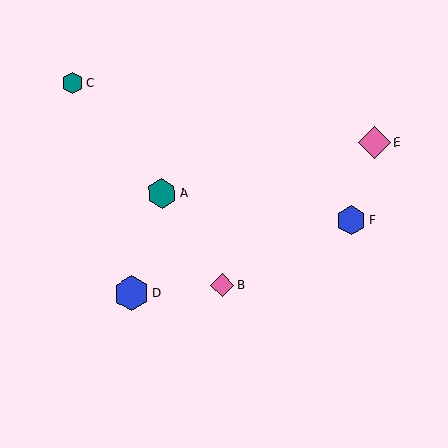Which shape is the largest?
The blue hexagon (labeled D) is the largest.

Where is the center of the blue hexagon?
The center of the blue hexagon is at (351, 220).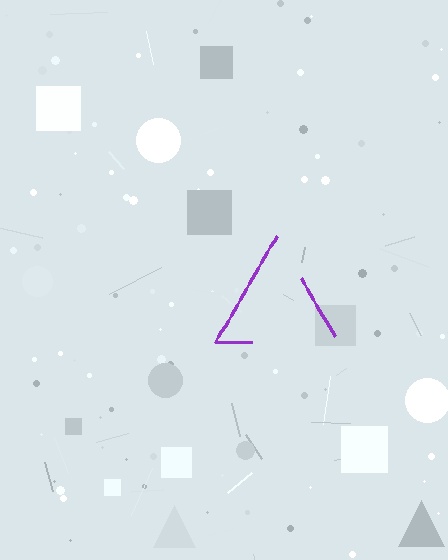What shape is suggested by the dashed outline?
The dashed outline suggests a triangle.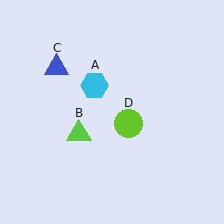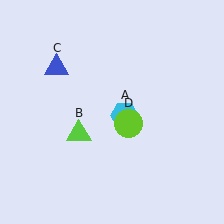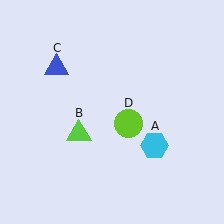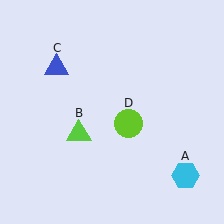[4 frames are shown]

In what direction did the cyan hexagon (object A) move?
The cyan hexagon (object A) moved down and to the right.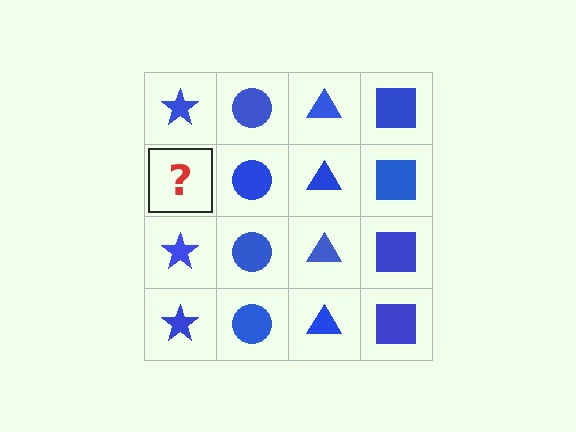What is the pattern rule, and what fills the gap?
The rule is that each column has a consistent shape. The gap should be filled with a blue star.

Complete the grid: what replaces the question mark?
The question mark should be replaced with a blue star.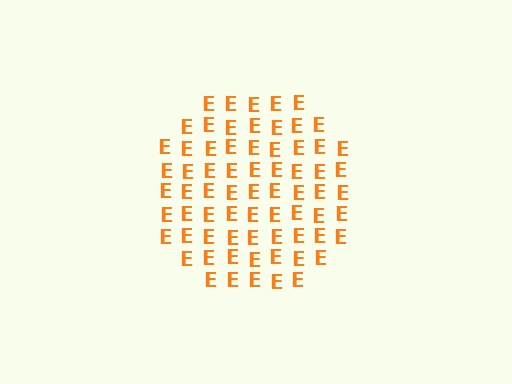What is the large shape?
The large shape is a circle.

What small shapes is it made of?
It is made of small letter E's.